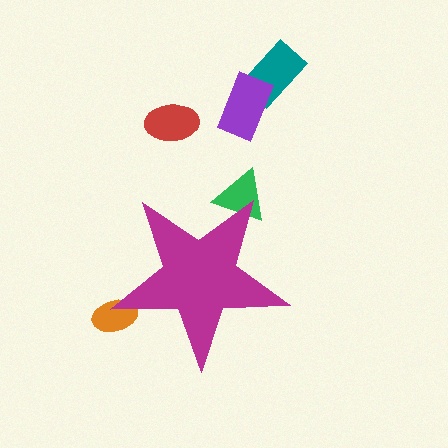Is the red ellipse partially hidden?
No, the red ellipse is fully visible.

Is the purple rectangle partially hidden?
No, the purple rectangle is fully visible.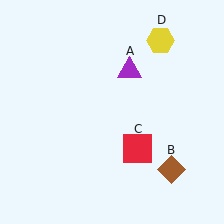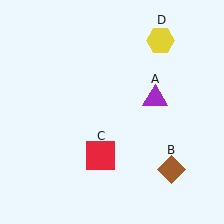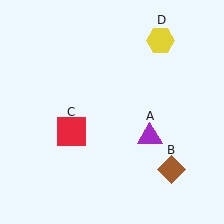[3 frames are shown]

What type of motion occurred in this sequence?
The purple triangle (object A), red square (object C) rotated clockwise around the center of the scene.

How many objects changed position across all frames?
2 objects changed position: purple triangle (object A), red square (object C).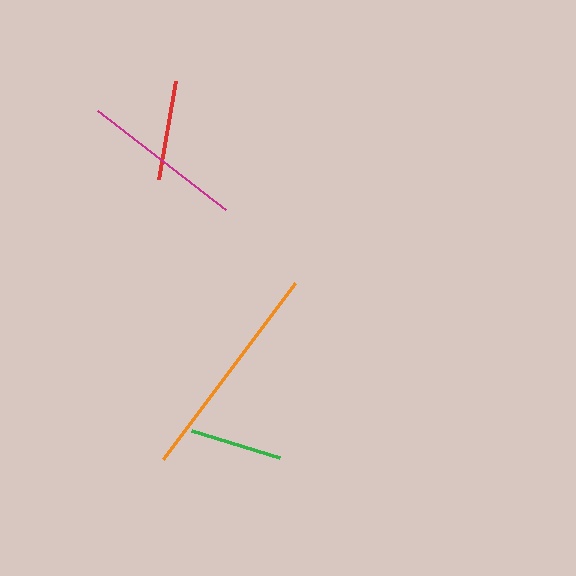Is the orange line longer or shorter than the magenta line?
The orange line is longer than the magenta line.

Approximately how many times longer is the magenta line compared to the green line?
The magenta line is approximately 1.8 times the length of the green line.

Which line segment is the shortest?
The green line is the shortest at approximately 92 pixels.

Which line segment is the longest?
The orange line is the longest at approximately 219 pixels.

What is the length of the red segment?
The red segment is approximately 100 pixels long.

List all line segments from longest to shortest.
From longest to shortest: orange, magenta, red, green.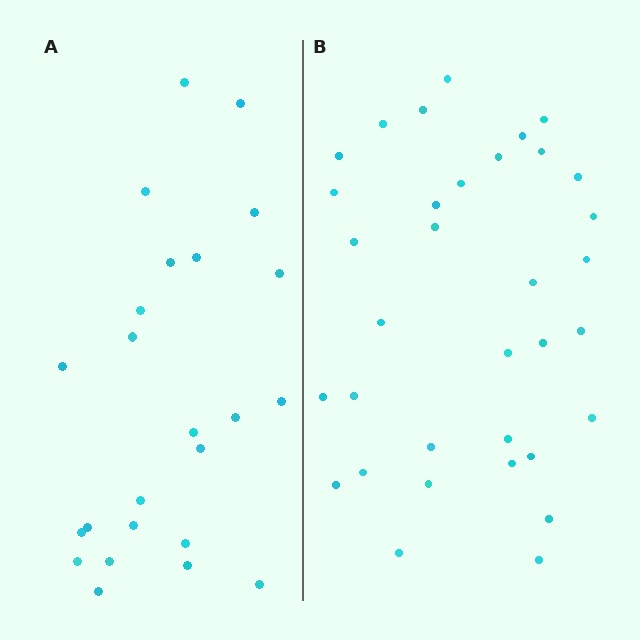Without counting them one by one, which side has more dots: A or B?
Region B (the right region) has more dots.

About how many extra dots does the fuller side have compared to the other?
Region B has roughly 10 or so more dots than region A.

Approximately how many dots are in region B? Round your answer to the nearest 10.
About 30 dots. (The exact count is 34, which rounds to 30.)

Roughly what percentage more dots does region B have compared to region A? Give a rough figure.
About 40% more.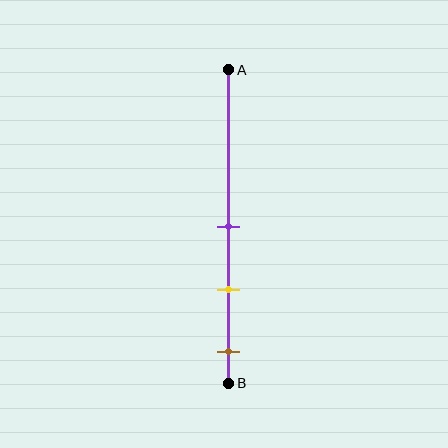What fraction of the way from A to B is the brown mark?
The brown mark is approximately 90% (0.9) of the way from A to B.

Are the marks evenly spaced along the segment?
Yes, the marks are approximately evenly spaced.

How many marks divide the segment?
There are 3 marks dividing the segment.